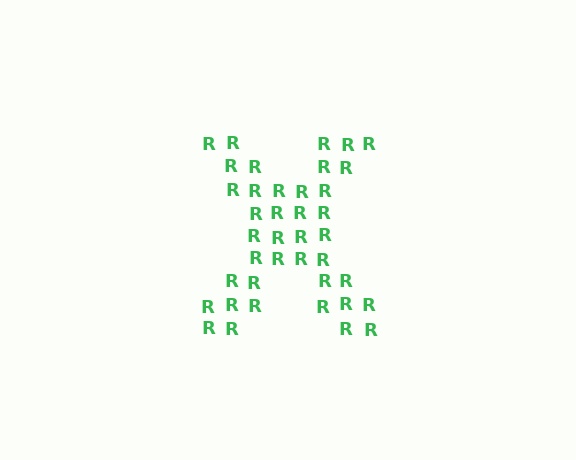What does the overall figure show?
The overall figure shows the letter X.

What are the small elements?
The small elements are letter R's.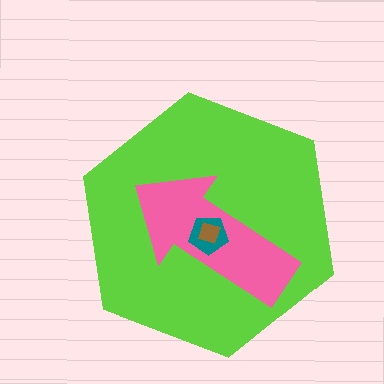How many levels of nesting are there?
4.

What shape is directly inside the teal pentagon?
The brown diamond.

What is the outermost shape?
The lime hexagon.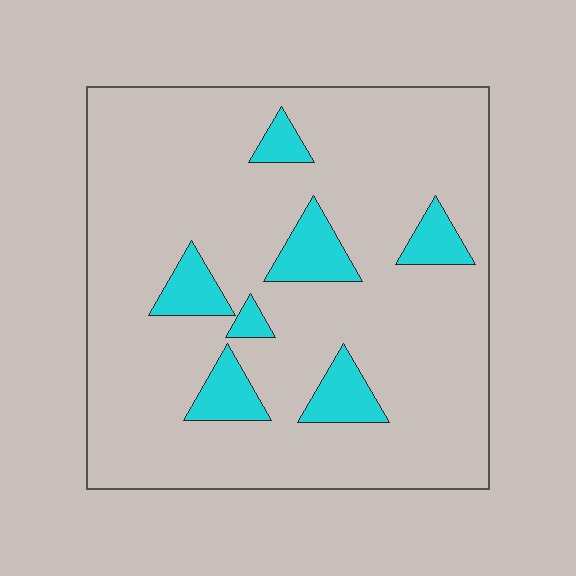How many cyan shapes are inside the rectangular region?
7.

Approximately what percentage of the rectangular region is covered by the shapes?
Approximately 15%.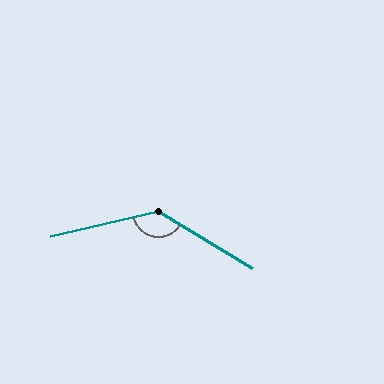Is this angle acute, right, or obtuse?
It is obtuse.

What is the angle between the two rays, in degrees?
Approximately 135 degrees.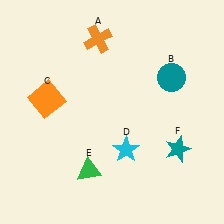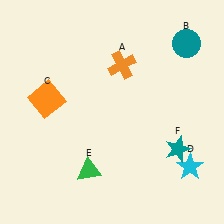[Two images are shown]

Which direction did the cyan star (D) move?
The cyan star (D) moved right.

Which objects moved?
The objects that moved are: the orange cross (A), the teal circle (B), the cyan star (D).